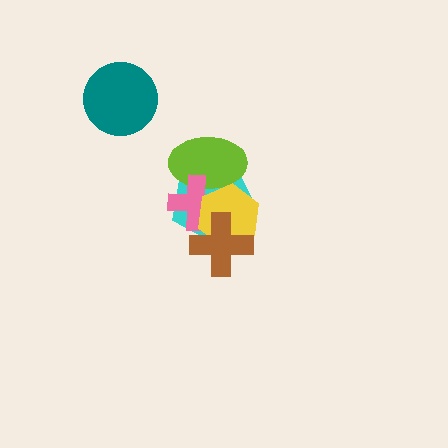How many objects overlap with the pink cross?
4 objects overlap with the pink cross.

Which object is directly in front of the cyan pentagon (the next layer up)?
The lime ellipse is directly in front of the cyan pentagon.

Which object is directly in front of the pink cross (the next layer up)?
The yellow hexagon is directly in front of the pink cross.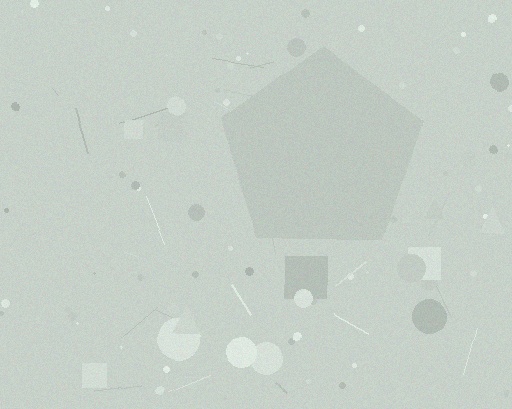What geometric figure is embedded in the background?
A pentagon is embedded in the background.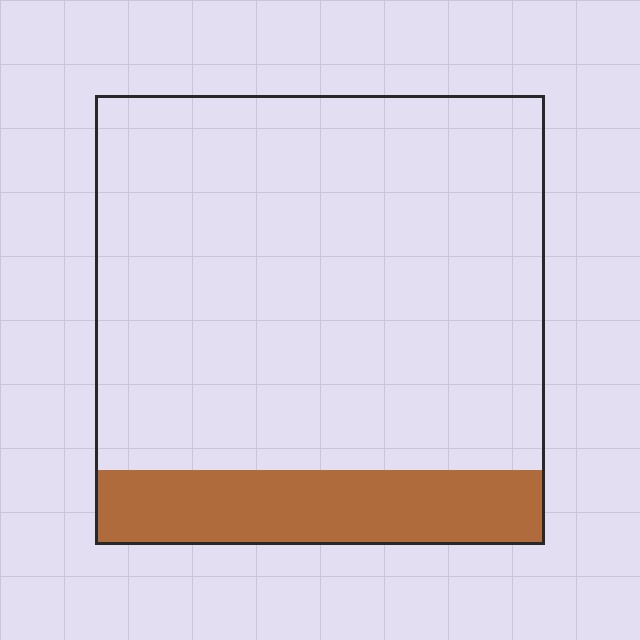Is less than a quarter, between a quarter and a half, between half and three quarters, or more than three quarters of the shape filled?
Less than a quarter.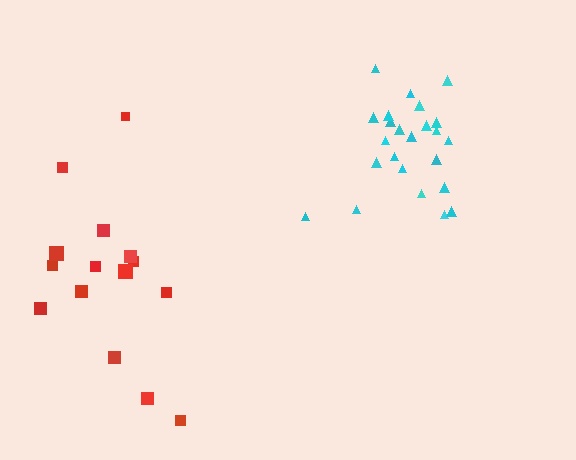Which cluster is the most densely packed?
Cyan.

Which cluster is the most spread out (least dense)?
Red.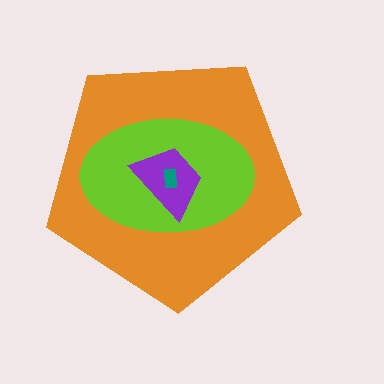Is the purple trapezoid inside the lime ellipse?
Yes.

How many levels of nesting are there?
4.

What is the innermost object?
The teal rectangle.